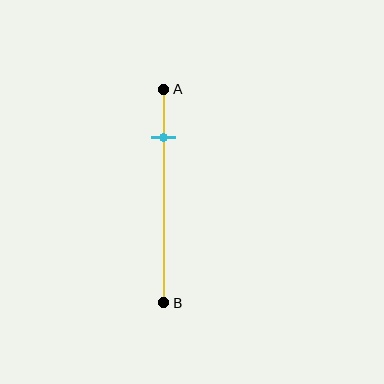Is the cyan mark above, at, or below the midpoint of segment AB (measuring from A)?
The cyan mark is above the midpoint of segment AB.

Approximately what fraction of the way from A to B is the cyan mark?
The cyan mark is approximately 25% of the way from A to B.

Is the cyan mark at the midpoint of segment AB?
No, the mark is at about 25% from A, not at the 50% midpoint.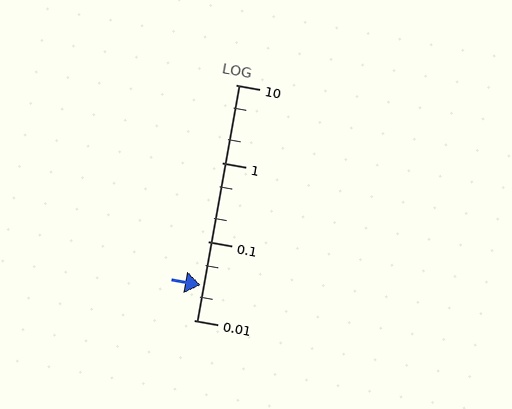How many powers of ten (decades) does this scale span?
The scale spans 3 decades, from 0.01 to 10.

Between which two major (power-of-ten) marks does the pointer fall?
The pointer is between 0.01 and 0.1.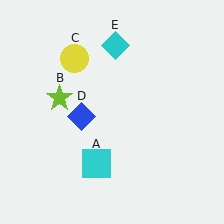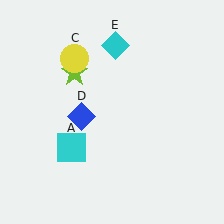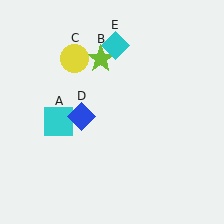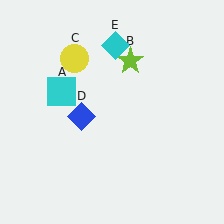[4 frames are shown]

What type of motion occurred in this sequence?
The cyan square (object A), lime star (object B) rotated clockwise around the center of the scene.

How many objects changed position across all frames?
2 objects changed position: cyan square (object A), lime star (object B).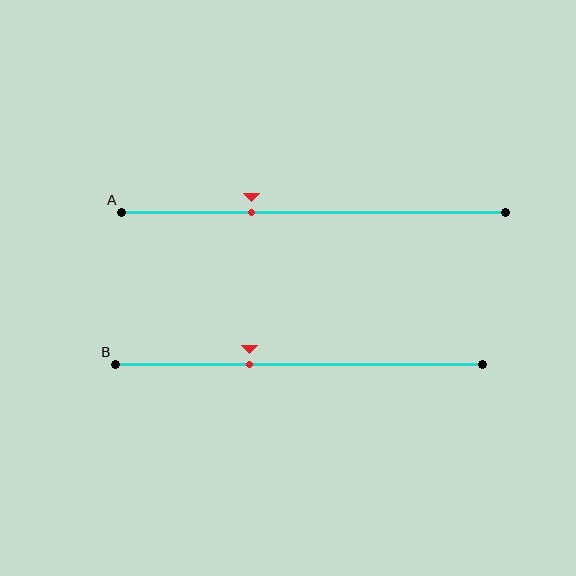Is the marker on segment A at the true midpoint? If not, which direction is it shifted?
No, the marker on segment A is shifted to the left by about 16% of the segment length.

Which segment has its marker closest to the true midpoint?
Segment B has its marker closest to the true midpoint.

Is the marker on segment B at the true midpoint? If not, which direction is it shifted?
No, the marker on segment B is shifted to the left by about 14% of the segment length.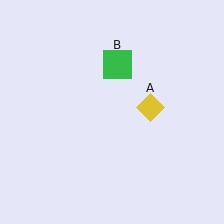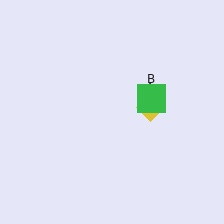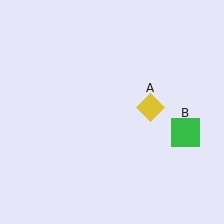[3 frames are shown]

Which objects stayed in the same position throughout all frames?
Yellow diamond (object A) remained stationary.